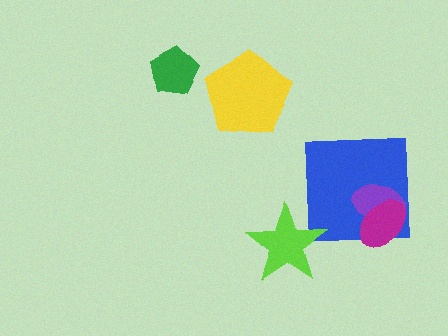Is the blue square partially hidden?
Yes, it is partially covered by another shape.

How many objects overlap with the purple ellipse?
2 objects overlap with the purple ellipse.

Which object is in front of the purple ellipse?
The magenta ellipse is in front of the purple ellipse.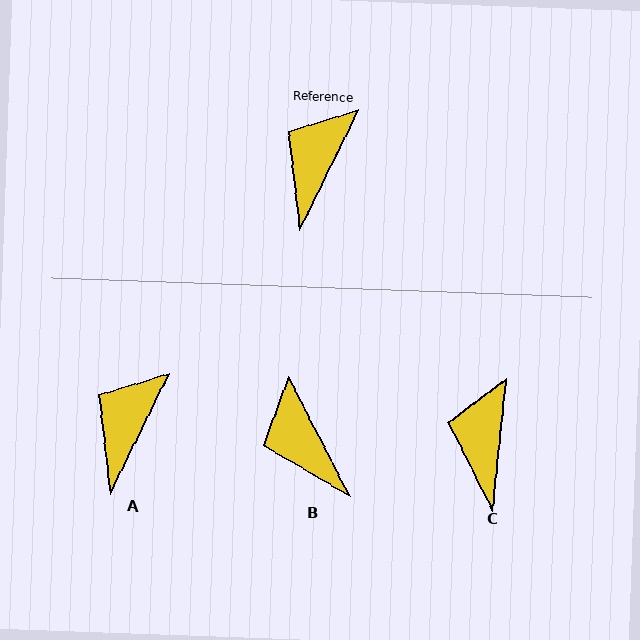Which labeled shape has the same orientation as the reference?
A.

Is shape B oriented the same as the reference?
No, it is off by about 53 degrees.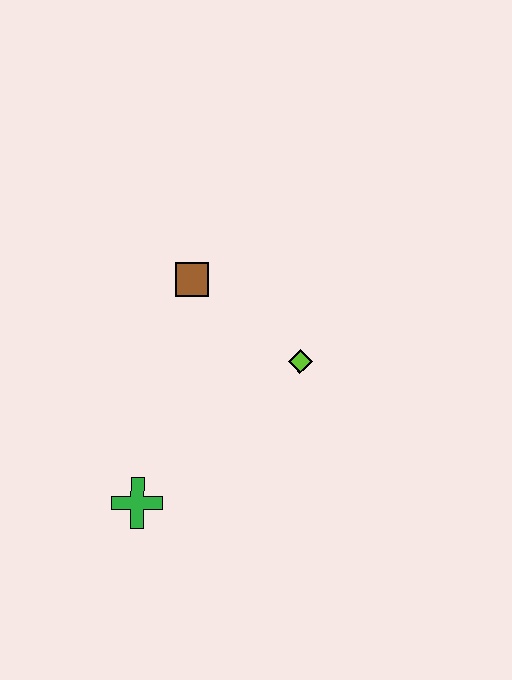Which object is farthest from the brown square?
The green cross is farthest from the brown square.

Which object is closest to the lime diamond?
The brown square is closest to the lime diamond.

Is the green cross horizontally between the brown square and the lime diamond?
No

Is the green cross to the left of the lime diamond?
Yes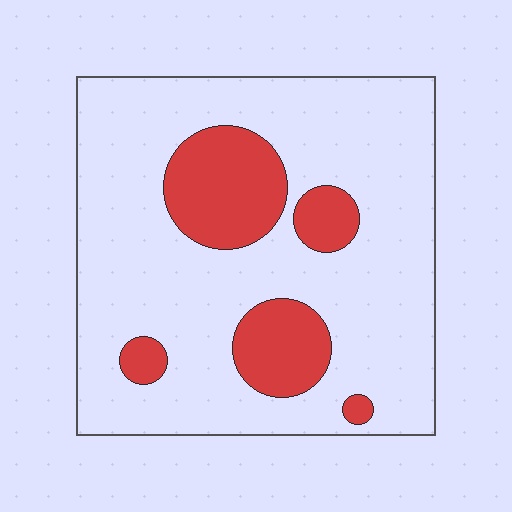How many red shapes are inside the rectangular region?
5.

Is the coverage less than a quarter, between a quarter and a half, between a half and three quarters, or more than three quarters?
Less than a quarter.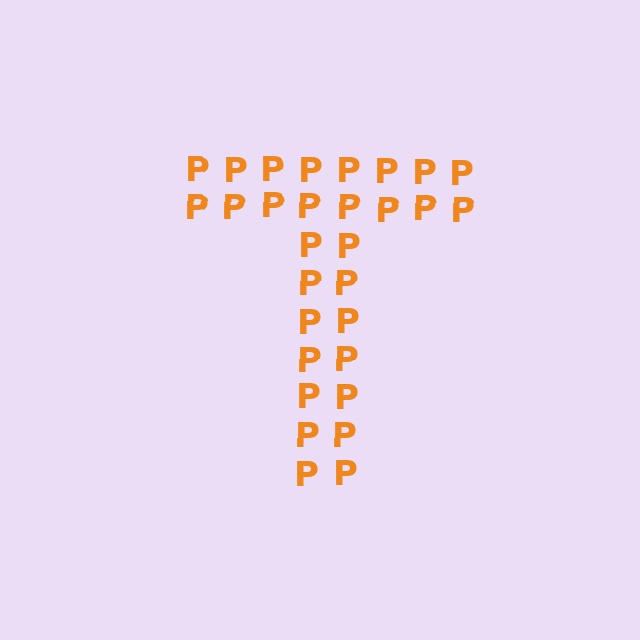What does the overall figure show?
The overall figure shows the letter T.